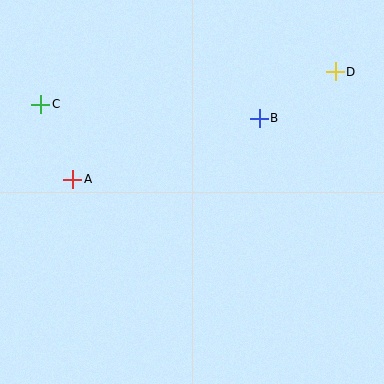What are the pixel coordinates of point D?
Point D is at (335, 72).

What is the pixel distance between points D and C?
The distance between D and C is 296 pixels.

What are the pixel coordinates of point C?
Point C is at (41, 104).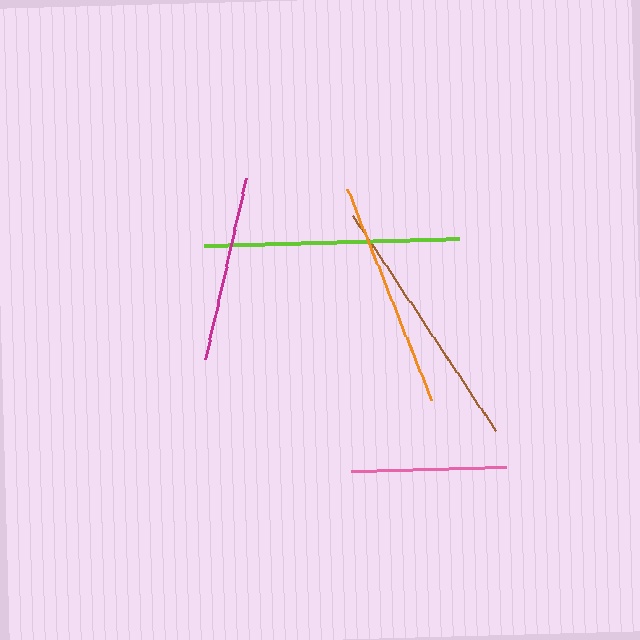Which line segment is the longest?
The brown line is the longest at approximately 258 pixels.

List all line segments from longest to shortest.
From longest to shortest: brown, lime, orange, magenta, pink.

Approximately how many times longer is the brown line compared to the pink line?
The brown line is approximately 1.7 times the length of the pink line.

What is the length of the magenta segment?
The magenta segment is approximately 186 pixels long.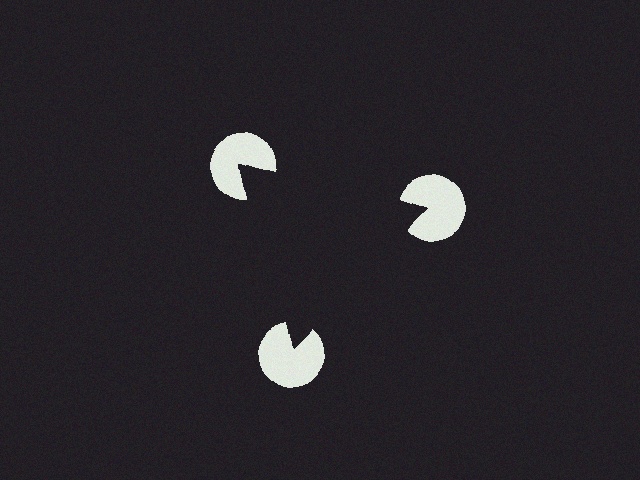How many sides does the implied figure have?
3 sides.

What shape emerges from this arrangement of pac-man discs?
An illusory triangle — its edges are inferred from the aligned wedge cuts in the pac-man discs, not physically drawn.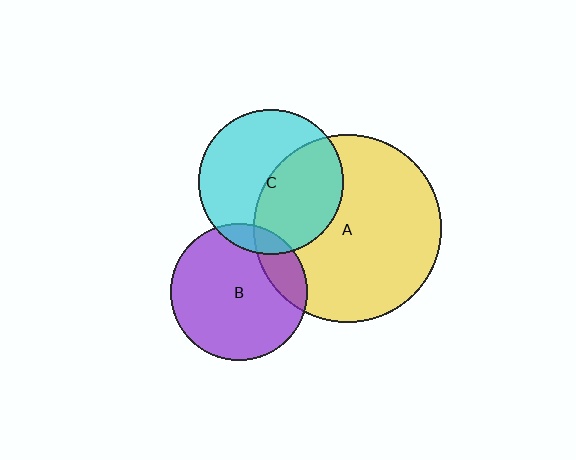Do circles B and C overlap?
Yes.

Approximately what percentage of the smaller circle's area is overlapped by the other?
Approximately 10%.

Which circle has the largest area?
Circle A (yellow).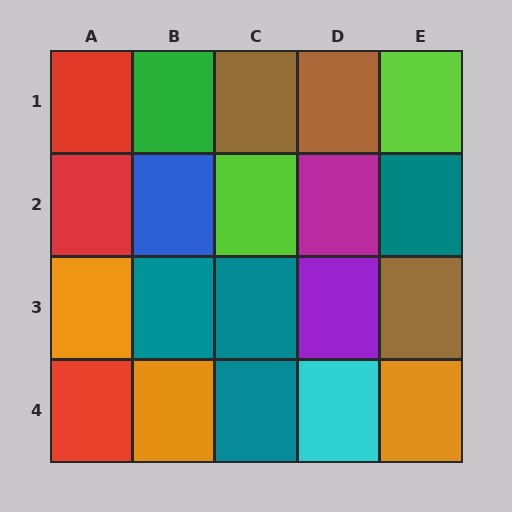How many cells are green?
1 cell is green.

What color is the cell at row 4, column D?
Cyan.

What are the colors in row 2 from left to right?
Red, blue, lime, magenta, teal.